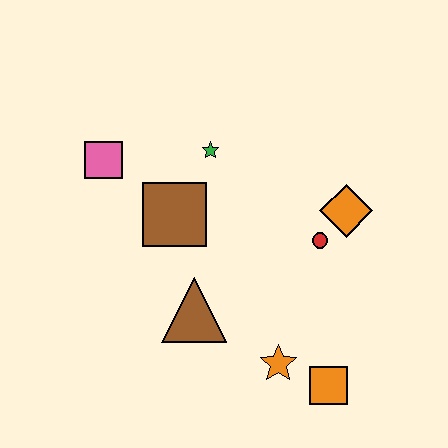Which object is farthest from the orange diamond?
The pink square is farthest from the orange diamond.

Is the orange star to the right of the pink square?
Yes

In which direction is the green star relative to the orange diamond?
The green star is to the left of the orange diamond.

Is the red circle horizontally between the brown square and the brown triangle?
No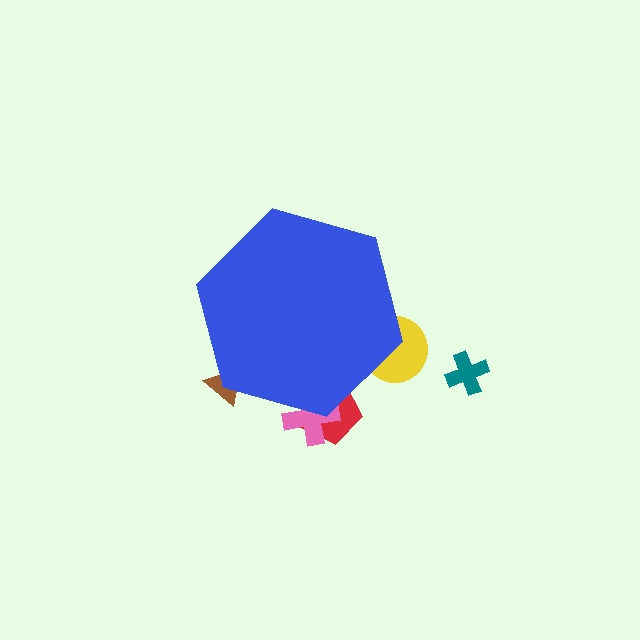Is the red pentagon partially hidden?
Yes, the red pentagon is partially hidden behind the blue hexagon.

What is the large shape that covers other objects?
A blue hexagon.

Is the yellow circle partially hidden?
Yes, the yellow circle is partially hidden behind the blue hexagon.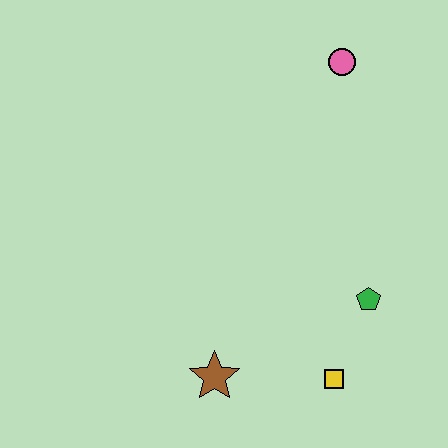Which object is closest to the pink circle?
The green pentagon is closest to the pink circle.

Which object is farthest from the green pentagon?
The pink circle is farthest from the green pentagon.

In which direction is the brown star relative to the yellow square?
The brown star is to the left of the yellow square.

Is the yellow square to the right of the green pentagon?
No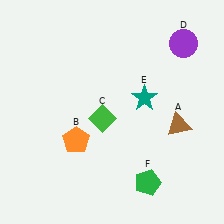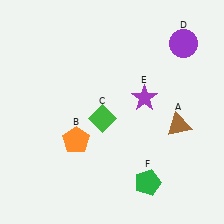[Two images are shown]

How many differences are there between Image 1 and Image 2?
There is 1 difference between the two images.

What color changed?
The star (E) changed from teal in Image 1 to purple in Image 2.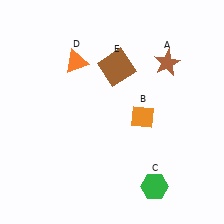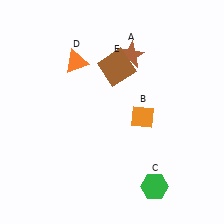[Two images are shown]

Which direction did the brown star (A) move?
The brown star (A) moved left.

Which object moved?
The brown star (A) moved left.